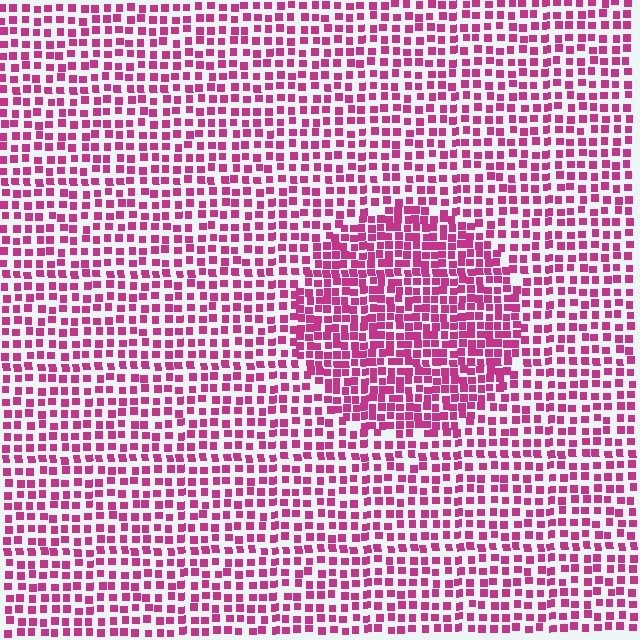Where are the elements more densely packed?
The elements are more densely packed inside the circle boundary.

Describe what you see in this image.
The image contains small magenta elements arranged at two different densities. A circle-shaped region is visible where the elements are more densely packed than the surrounding area.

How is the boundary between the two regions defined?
The boundary is defined by a change in element density (approximately 1.7x ratio). All elements are the same color, size, and shape.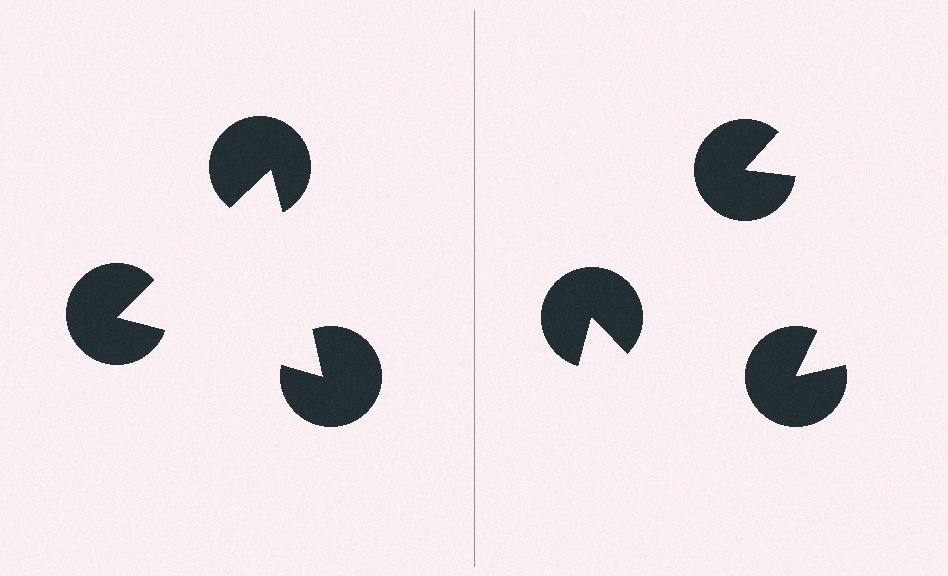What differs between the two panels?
The pac-man discs are positioned identically on both sides; only the wedge orientations differ. On the left they align to a triangle; on the right they are misaligned.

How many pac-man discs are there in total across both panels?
6 — 3 on each side.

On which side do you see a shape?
An illusory triangle appears on the left side. On the right side the wedge cuts are rotated, so no coherent shape forms.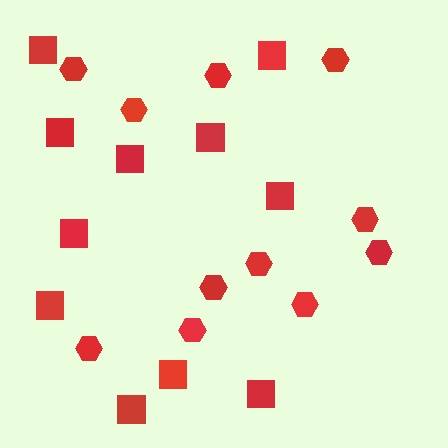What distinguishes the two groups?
There are 2 groups: one group of hexagons (11) and one group of squares (11).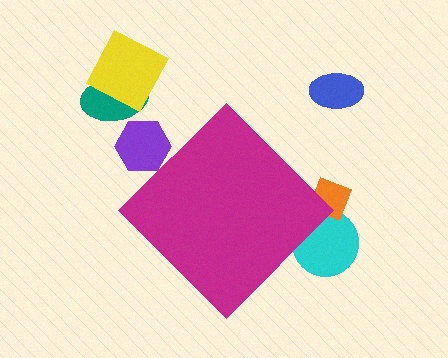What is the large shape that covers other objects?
A magenta diamond.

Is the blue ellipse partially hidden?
No, the blue ellipse is fully visible.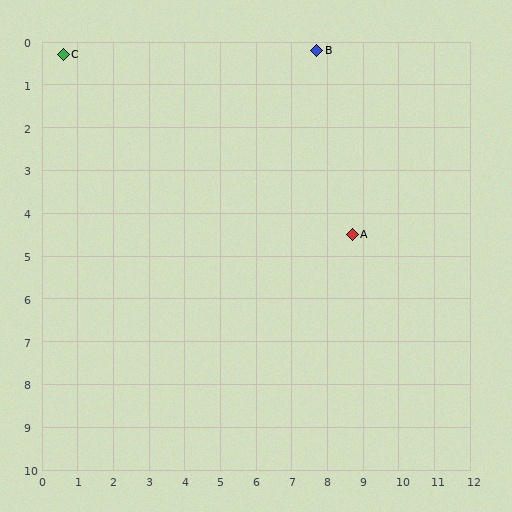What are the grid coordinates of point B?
Point B is at approximately (7.7, 0.2).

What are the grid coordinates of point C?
Point C is at approximately (0.6, 0.3).